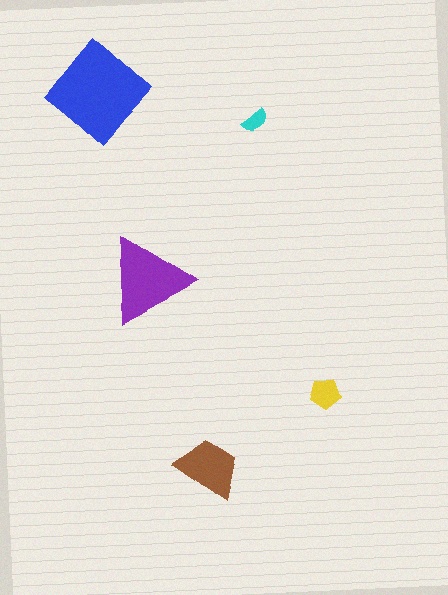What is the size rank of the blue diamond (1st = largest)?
1st.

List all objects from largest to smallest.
The blue diamond, the purple triangle, the brown trapezoid, the yellow pentagon, the cyan semicircle.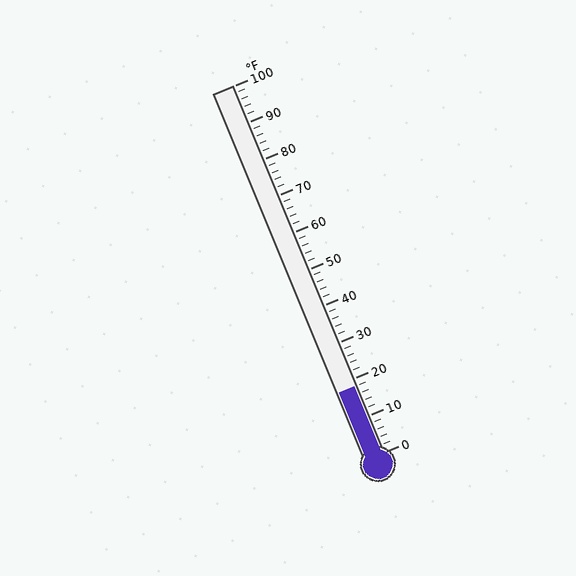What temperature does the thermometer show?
The thermometer shows approximately 18°F.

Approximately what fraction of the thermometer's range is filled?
The thermometer is filled to approximately 20% of its range.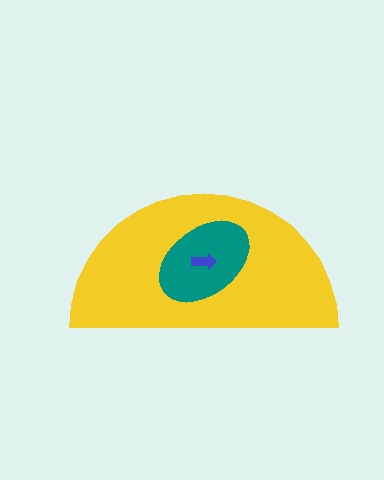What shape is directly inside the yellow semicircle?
The teal ellipse.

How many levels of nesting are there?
3.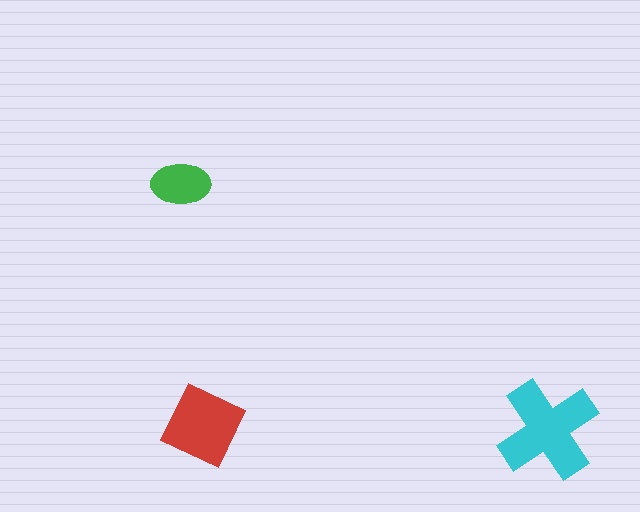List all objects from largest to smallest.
The cyan cross, the red diamond, the green ellipse.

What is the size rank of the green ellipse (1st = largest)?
3rd.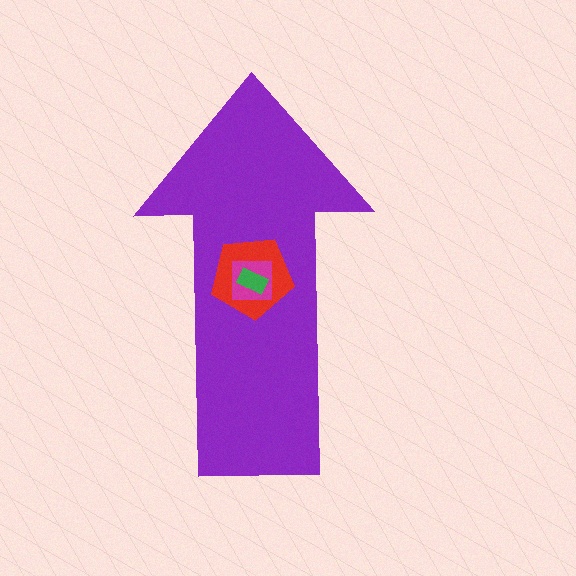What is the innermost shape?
The green rectangle.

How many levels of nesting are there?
4.